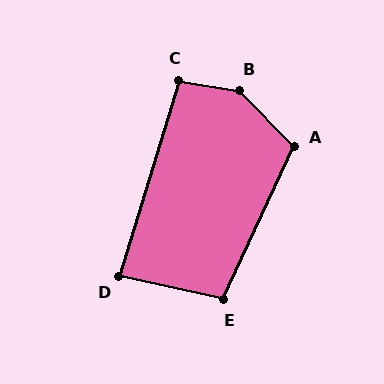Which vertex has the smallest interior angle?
D, at approximately 85 degrees.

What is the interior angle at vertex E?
Approximately 103 degrees (obtuse).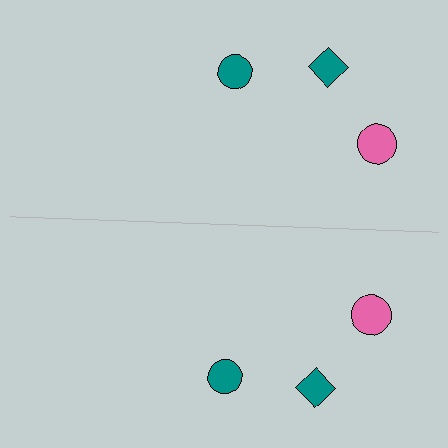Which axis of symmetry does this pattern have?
The pattern has a horizontal axis of symmetry running through the center of the image.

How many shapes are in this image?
There are 6 shapes in this image.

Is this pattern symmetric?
Yes, this pattern has bilateral (reflection) symmetry.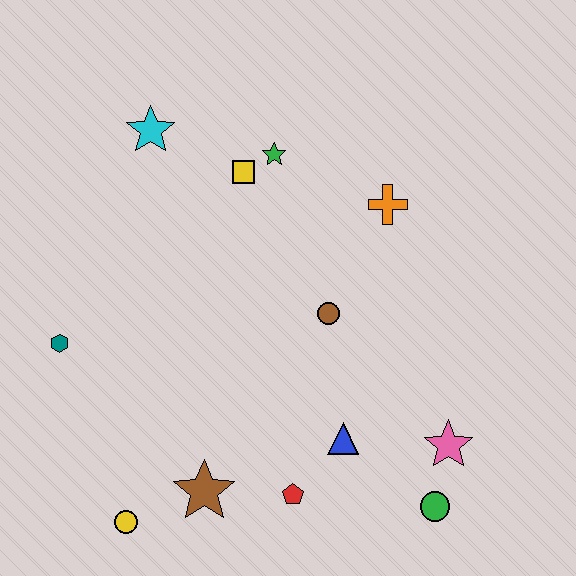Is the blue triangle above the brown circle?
No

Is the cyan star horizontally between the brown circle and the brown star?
No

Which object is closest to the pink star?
The green circle is closest to the pink star.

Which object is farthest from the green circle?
The cyan star is farthest from the green circle.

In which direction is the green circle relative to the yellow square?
The green circle is below the yellow square.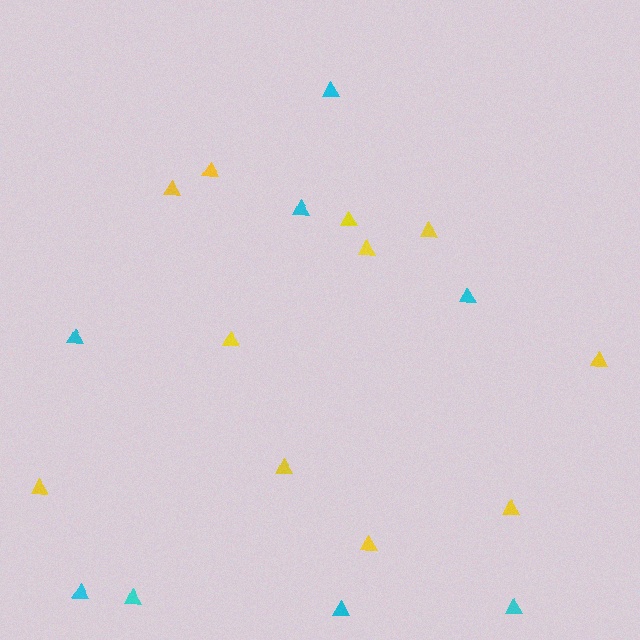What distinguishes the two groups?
There are 2 groups: one group of cyan triangles (8) and one group of yellow triangles (11).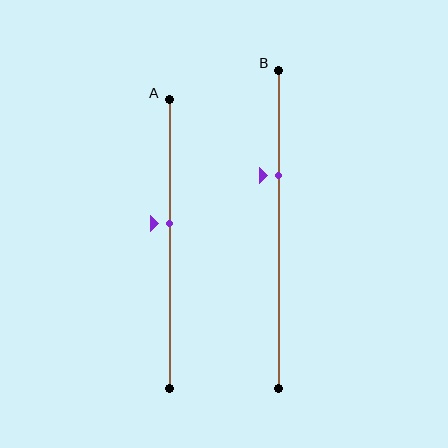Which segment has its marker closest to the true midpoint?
Segment A has its marker closest to the true midpoint.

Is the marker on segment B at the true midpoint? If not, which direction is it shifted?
No, the marker on segment B is shifted upward by about 17% of the segment length.